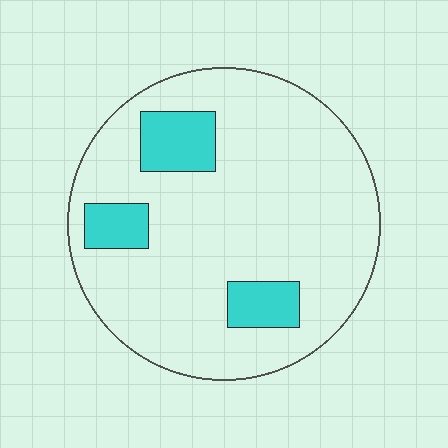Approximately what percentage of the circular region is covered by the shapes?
Approximately 15%.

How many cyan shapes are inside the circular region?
3.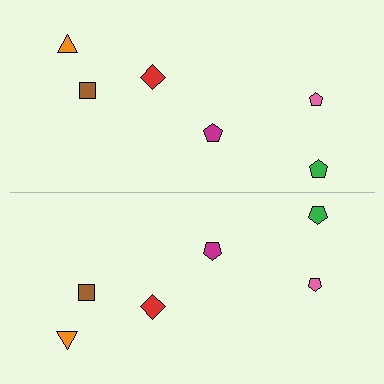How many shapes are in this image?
There are 12 shapes in this image.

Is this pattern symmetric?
Yes, this pattern has bilateral (reflection) symmetry.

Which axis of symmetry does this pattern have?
The pattern has a horizontal axis of symmetry running through the center of the image.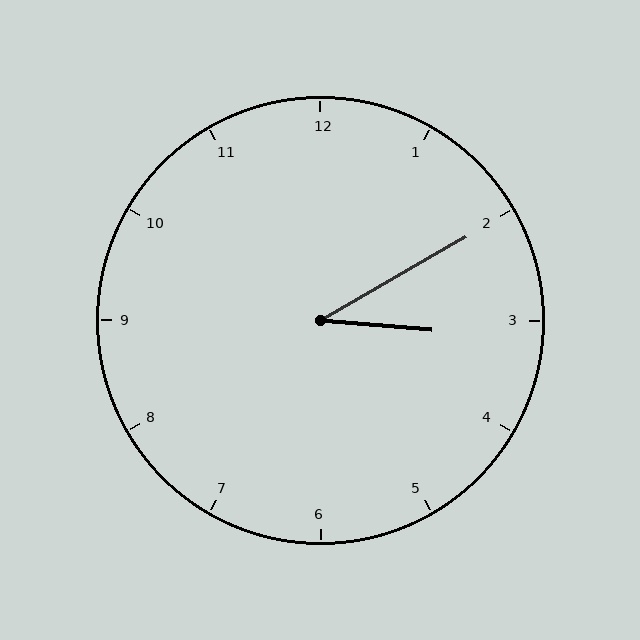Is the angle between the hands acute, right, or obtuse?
It is acute.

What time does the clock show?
3:10.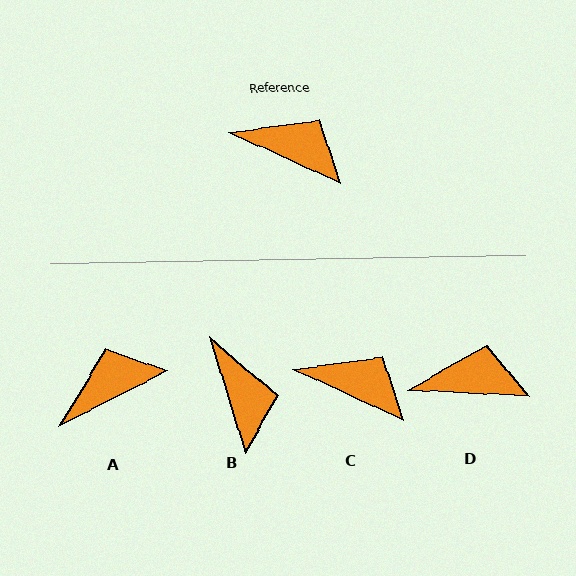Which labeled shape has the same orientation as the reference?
C.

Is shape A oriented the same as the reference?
No, it is off by about 52 degrees.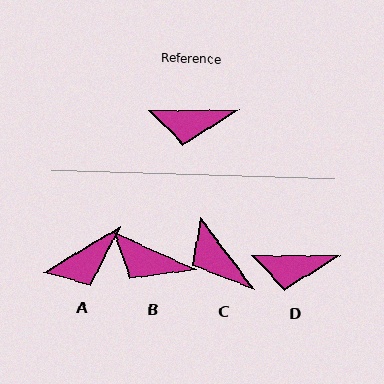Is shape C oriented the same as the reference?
No, it is off by about 53 degrees.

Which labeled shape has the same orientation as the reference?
D.